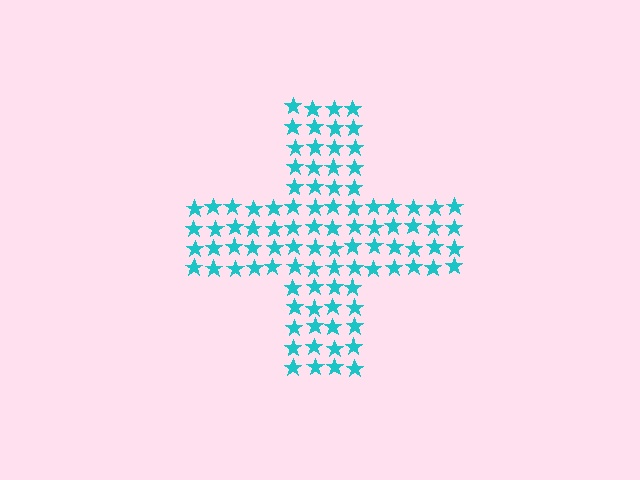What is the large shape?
The large shape is a cross.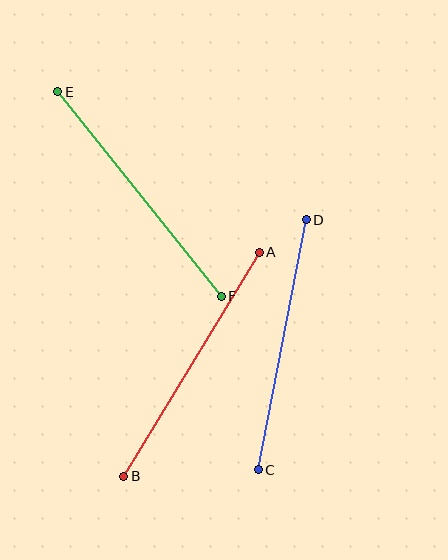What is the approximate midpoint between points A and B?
The midpoint is at approximately (192, 364) pixels.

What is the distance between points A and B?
The distance is approximately 262 pixels.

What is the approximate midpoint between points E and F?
The midpoint is at approximately (140, 194) pixels.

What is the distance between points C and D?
The distance is approximately 254 pixels.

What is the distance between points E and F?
The distance is approximately 262 pixels.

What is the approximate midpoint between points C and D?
The midpoint is at approximately (282, 345) pixels.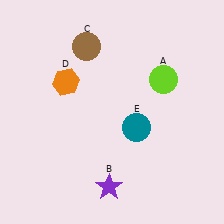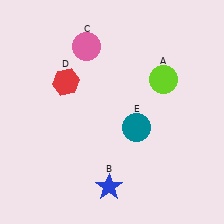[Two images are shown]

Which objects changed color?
B changed from purple to blue. C changed from brown to pink. D changed from orange to red.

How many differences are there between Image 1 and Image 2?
There are 3 differences between the two images.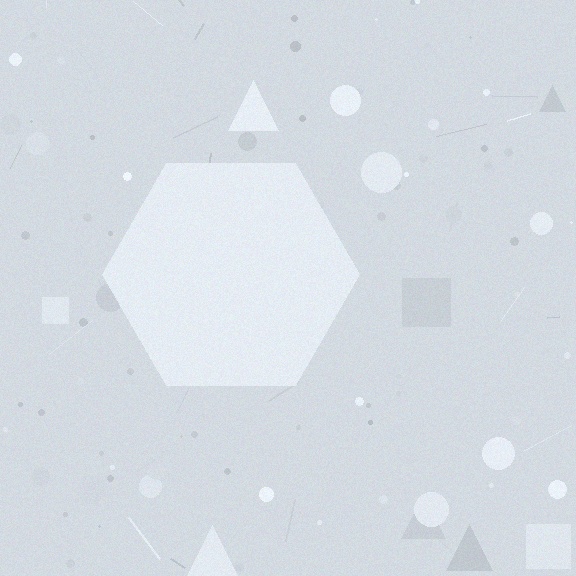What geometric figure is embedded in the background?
A hexagon is embedded in the background.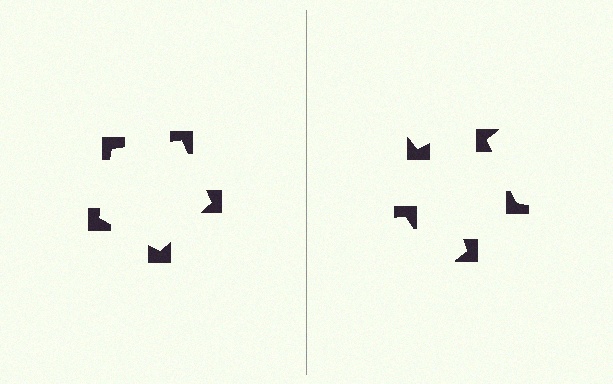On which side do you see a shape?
An illusory pentagon appears on the left side. On the right side the wedge cuts are rotated, so no coherent shape forms.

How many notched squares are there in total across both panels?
10 — 5 on each side.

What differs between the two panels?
The notched squares are positioned identically on both sides; only the wedge orientations differ. On the left they align to a pentagon; on the right they are misaligned.